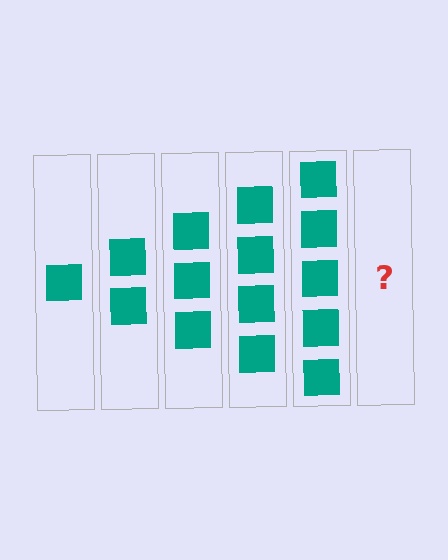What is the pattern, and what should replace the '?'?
The pattern is that each step adds one more square. The '?' should be 6 squares.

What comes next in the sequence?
The next element should be 6 squares.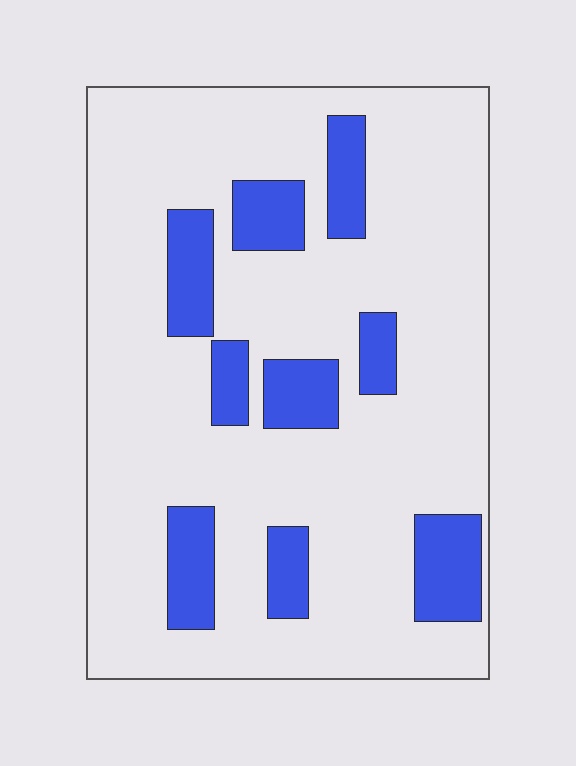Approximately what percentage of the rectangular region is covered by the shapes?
Approximately 20%.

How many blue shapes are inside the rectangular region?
9.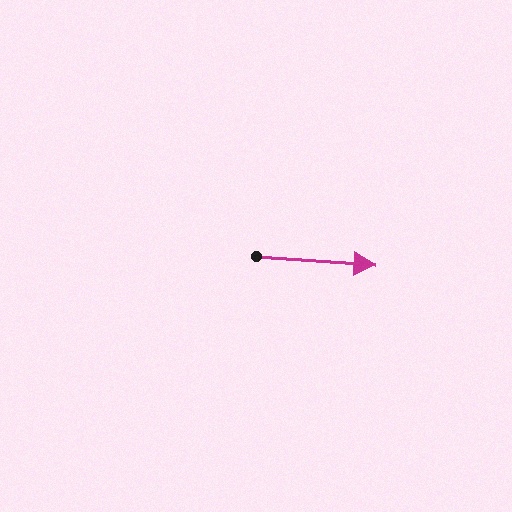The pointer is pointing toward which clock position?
Roughly 3 o'clock.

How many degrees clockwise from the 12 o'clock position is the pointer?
Approximately 94 degrees.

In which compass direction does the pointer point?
East.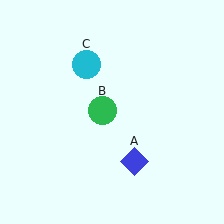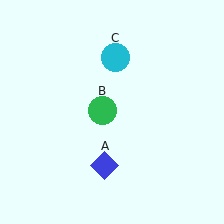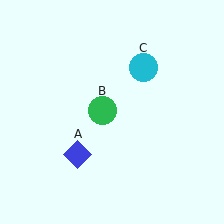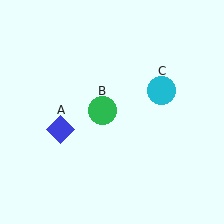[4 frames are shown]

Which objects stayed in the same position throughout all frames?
Green circle (object B) remained stationary.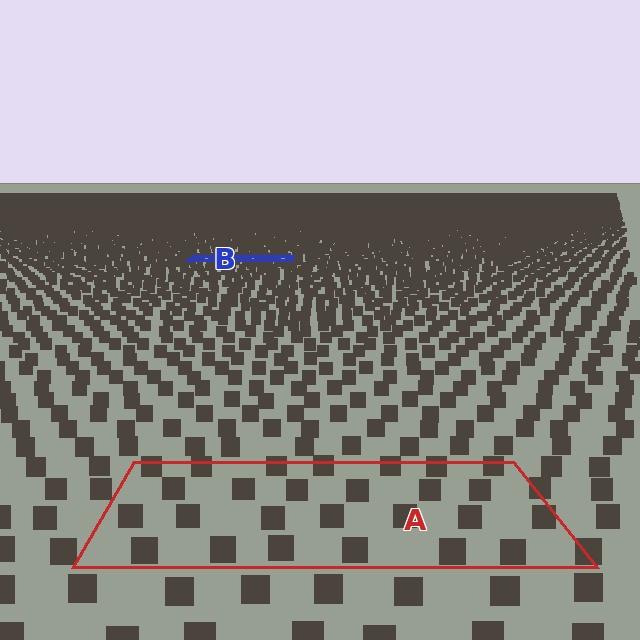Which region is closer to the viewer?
Region A is closer. The texture elements there are larger and more spread out.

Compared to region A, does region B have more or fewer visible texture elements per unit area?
Region B has more texture elements per unit area — they are packed more densely because it is farther away.